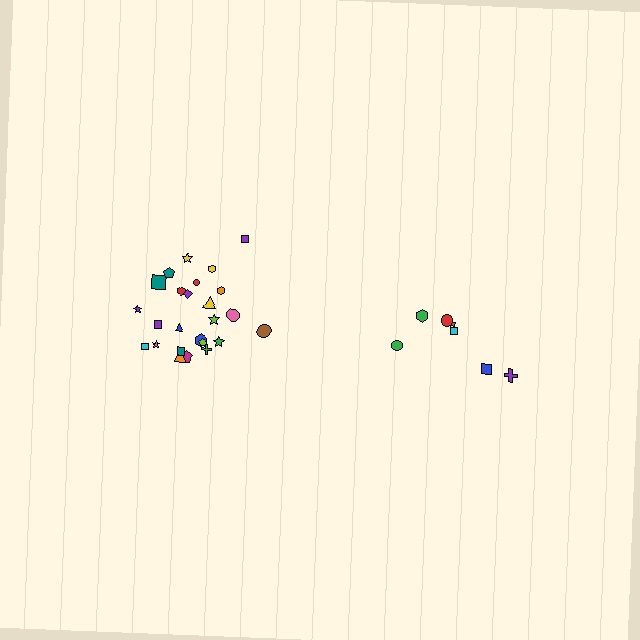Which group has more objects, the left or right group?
The left group.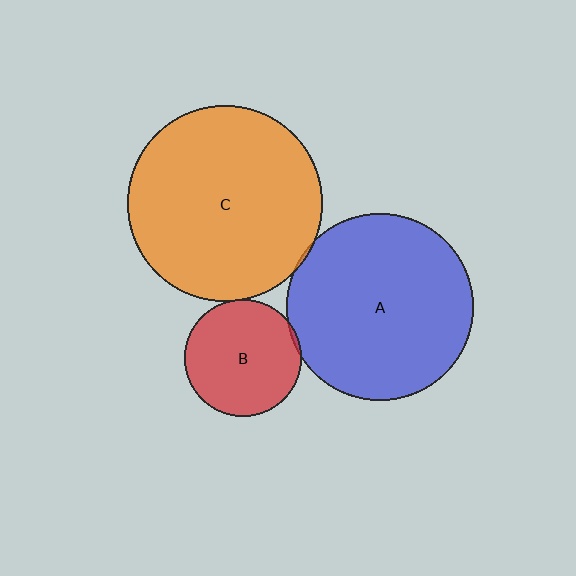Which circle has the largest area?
Circle C (orange).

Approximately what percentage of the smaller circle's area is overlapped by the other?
Approximately 5%.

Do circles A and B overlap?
Yes.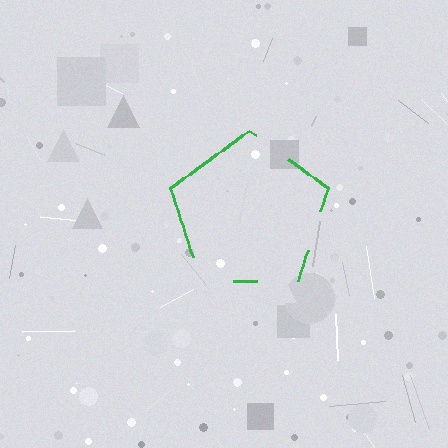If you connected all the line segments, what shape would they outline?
They would outline a pentagon.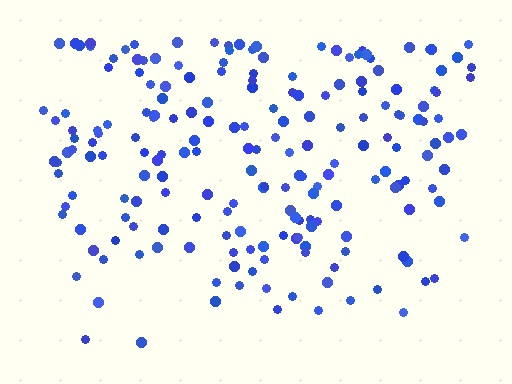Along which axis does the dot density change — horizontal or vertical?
Vertical.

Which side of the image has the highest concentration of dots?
The top.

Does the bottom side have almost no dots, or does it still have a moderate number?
Still a moderate number, just noticeably fewer than the top.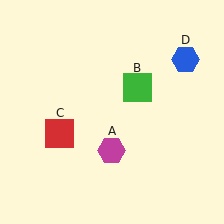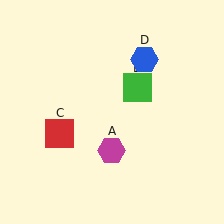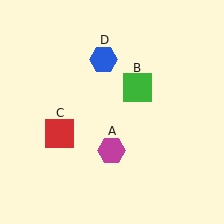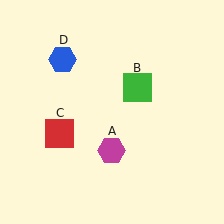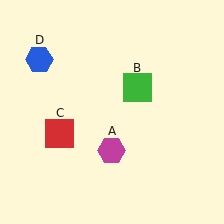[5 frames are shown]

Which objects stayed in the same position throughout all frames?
Magenta hexagon (object A) and green square (object B) and red square (object C) remained stationary.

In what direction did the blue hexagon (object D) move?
The blue hexagon (object D) moved left.